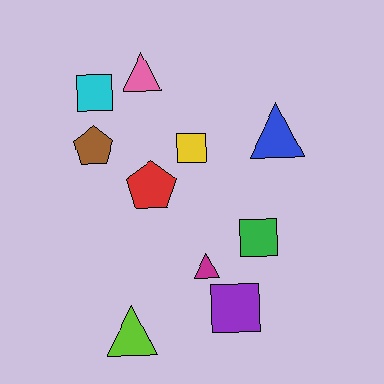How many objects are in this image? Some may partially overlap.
There are 10 objects.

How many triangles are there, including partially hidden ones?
There are 4 triangles.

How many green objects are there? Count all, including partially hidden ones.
There is 1 green object.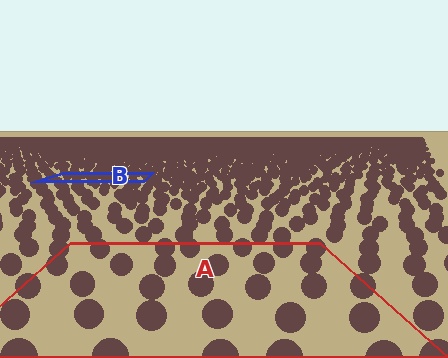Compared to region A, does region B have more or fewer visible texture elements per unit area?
Region B has more texture elements per unit area — they are packed more densely because it is farther away.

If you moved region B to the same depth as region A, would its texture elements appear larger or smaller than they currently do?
They would appear larger. At a closer depth, the same texture elements are projected at a bigger on-screen size.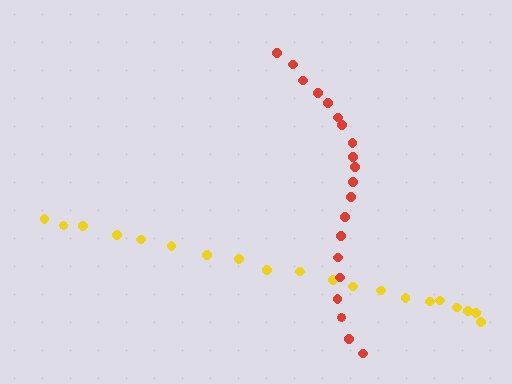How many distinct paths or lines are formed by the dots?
There are 2 distinct paths.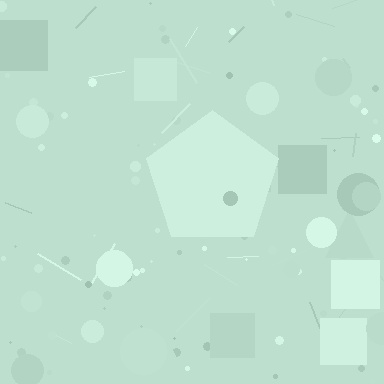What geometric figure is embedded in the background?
A pentagon is embedded in the background.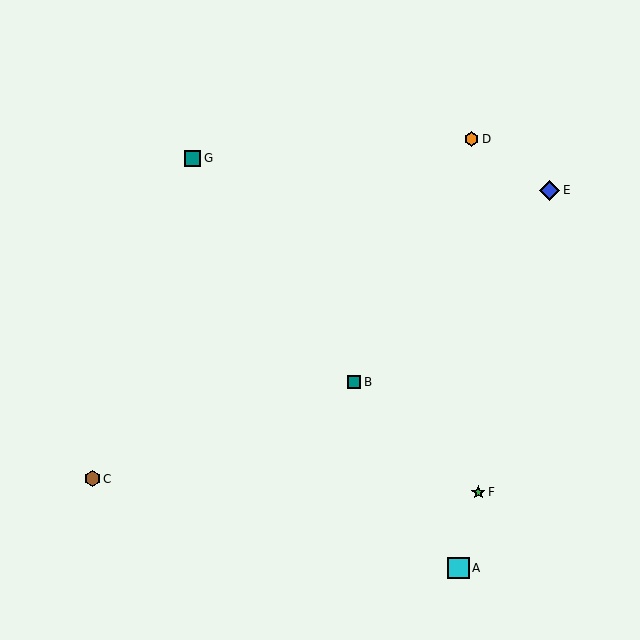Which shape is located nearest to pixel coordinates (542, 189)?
The blue diamond (labeled E) at (550, 190) is nearest to that location.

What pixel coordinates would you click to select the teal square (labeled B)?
Click at (354, 382) to select the teal square B.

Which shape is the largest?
The cyan square (labeled A) is the largest.